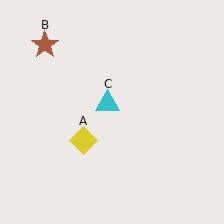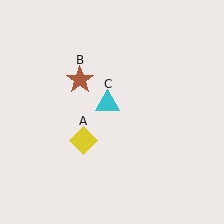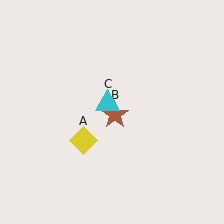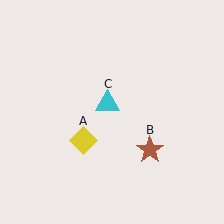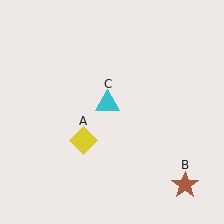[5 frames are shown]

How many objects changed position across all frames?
1 object changed position: brown star (object B).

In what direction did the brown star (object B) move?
The brown star (object B) moved down and to the right.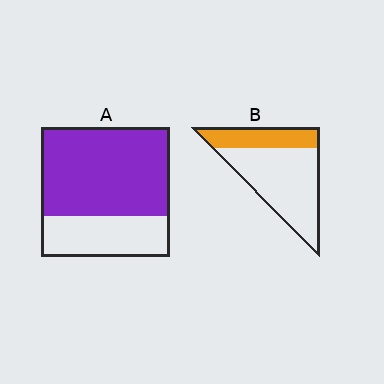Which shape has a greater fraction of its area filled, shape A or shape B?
Shape A.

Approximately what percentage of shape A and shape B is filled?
A is approximately 70% and B is approximately 30%.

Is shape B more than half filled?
No.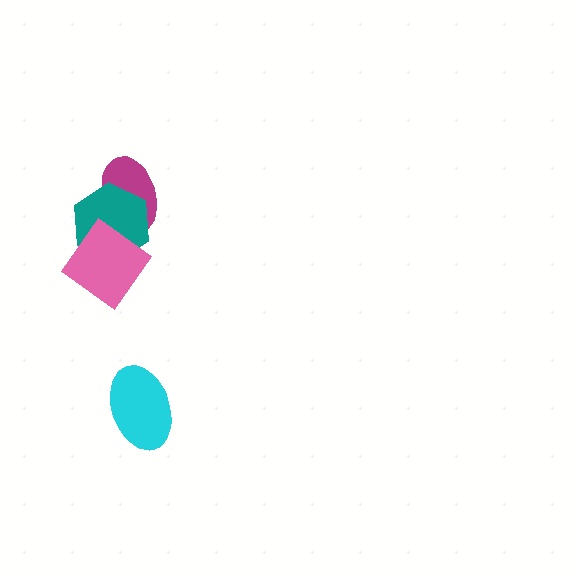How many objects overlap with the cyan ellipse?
0 objects overlap with the cyan ellipse.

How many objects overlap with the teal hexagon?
2 objects overlap with the teal hexagon.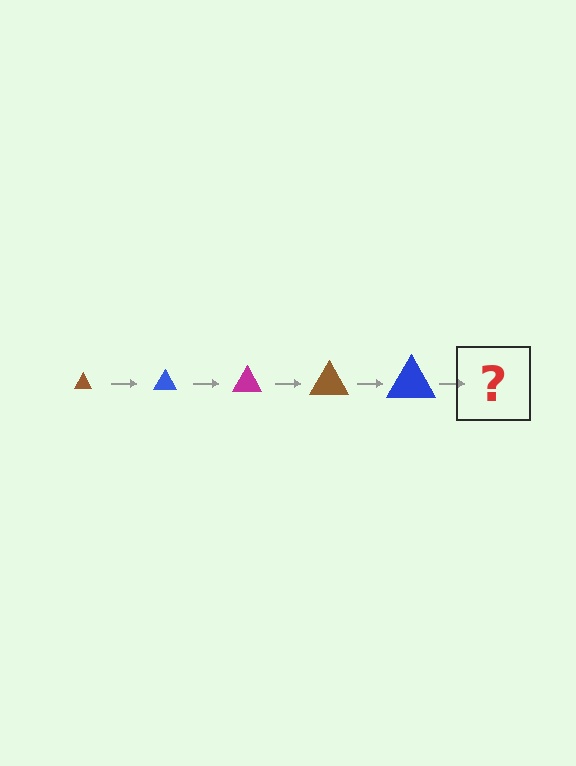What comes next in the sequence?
The next element should be a magenta triangle, larger than the previous one.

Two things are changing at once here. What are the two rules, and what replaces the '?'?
The two rules are that the triangle grows larger each step and the color cycles through brown, blue, and magenta. The '?' should be a magenta triangle, larger than the previous one.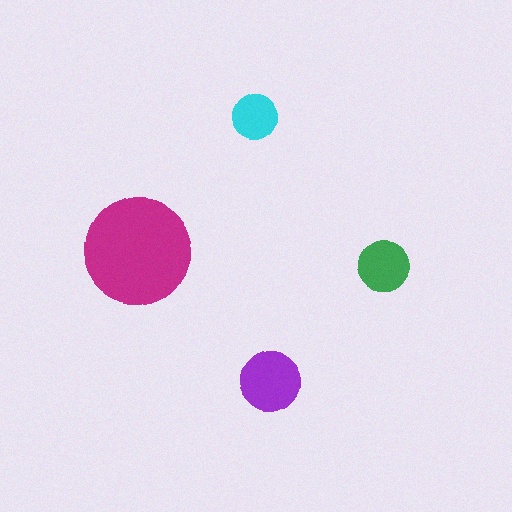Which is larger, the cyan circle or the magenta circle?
The magenta one.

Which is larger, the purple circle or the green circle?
The purple one.